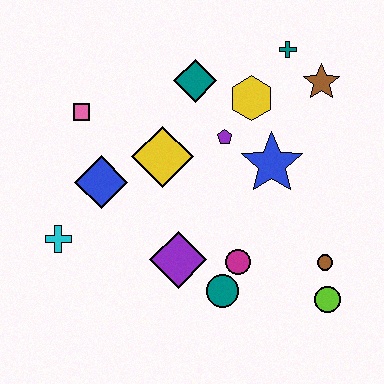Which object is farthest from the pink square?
The lime circle is farthest from the pink square.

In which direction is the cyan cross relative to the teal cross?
The cyan cross is to the left of the teal cross.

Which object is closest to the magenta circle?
The teal circle is closest to the magenta circle.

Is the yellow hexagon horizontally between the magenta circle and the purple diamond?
No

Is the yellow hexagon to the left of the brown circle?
Yes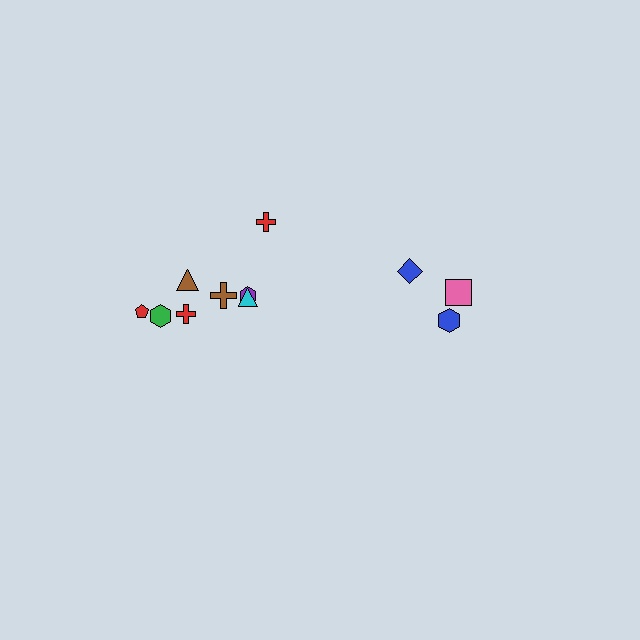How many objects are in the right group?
There are 3 objects.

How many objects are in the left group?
There are 8 objects.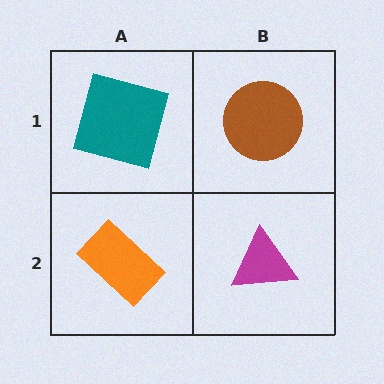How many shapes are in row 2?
2 shapes.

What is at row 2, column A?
An orange rectangle.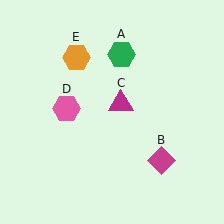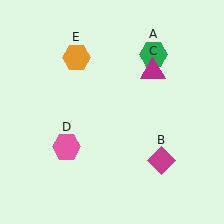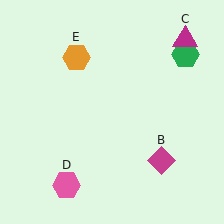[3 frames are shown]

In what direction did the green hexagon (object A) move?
The green hexagon (object A) moved right.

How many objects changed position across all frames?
3 objects changed position: green hexagon (object A), magenta triangle (object C), pink hexagon (object D).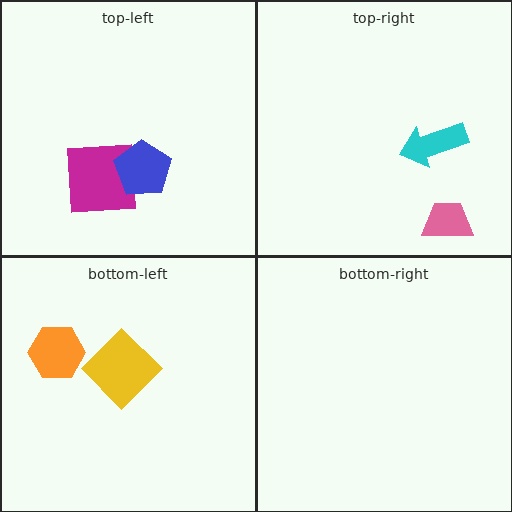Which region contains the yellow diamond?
The bottom-left region.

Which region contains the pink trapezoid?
The top-right region.